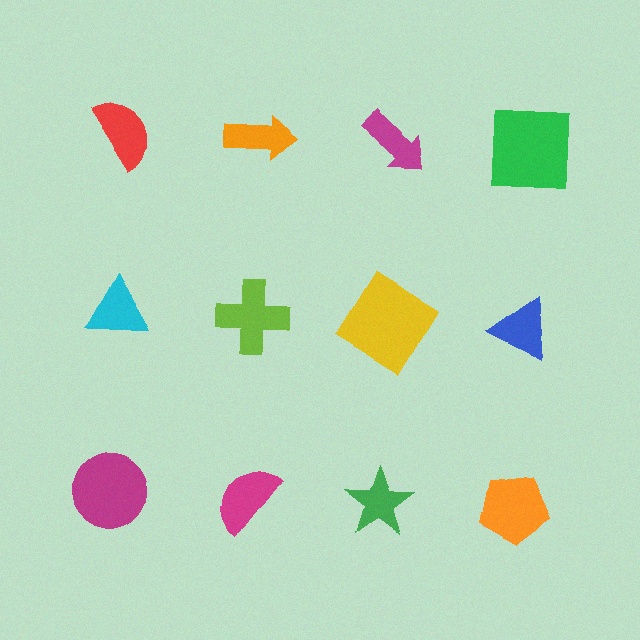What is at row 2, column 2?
A lime cross.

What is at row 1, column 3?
A magenta arrow.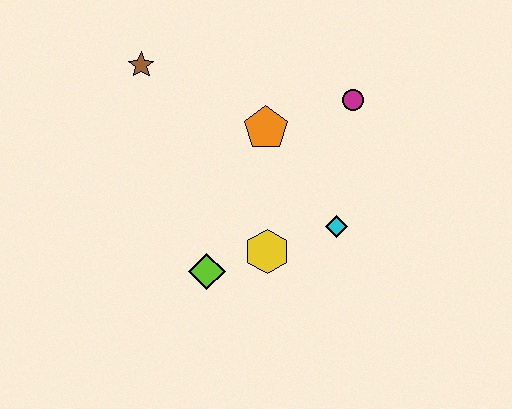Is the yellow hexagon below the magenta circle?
Yes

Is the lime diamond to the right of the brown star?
Yes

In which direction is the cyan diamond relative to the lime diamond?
The cyan diamond is to the right of the lime diamond.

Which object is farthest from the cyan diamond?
The brown star is farthest from the cyan diamond.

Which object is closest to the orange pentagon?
The magenta circle is closest to the orange pentagon.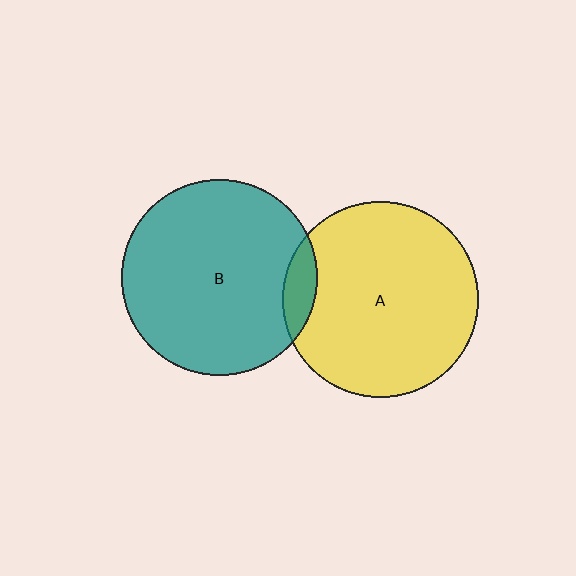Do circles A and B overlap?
Yes.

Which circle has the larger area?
Circle B (teal).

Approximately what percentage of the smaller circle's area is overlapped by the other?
Approximately 10%.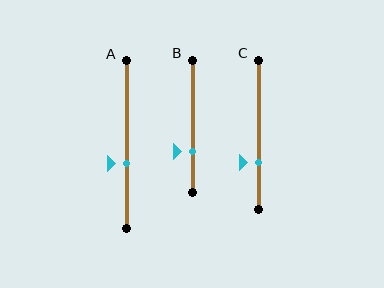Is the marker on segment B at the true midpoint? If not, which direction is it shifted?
No, the marker on segment B is shifted downward by about 20% of the segment length.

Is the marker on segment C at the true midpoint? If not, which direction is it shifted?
No, the marker on segment C is shifted downward by about 19% of the segment length.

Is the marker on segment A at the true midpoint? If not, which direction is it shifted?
No, the marker on segment A is shifted downward by about 11% of the segment length.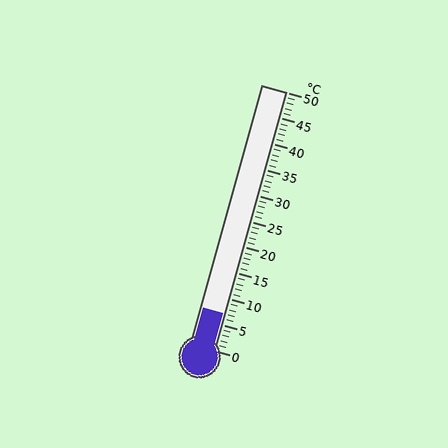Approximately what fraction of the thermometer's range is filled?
The thermometer is filled to approximately 15% of its range.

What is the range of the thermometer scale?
The thermometer scale ranges from 0°C to 50°C.